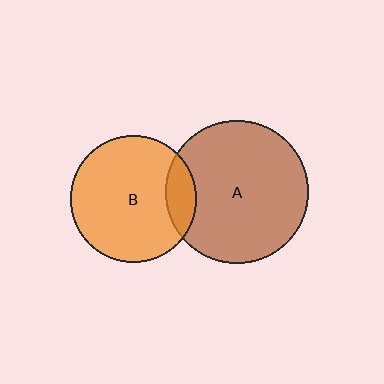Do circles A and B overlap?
Yes.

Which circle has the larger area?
Circle A (brown).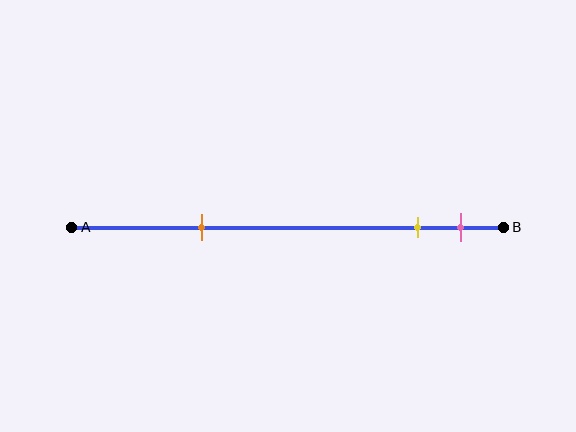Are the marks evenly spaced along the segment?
No, the marks are not evenly spaced.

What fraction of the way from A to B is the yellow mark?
The yellow mark is approximately 80% (0.8) of the way from A to B.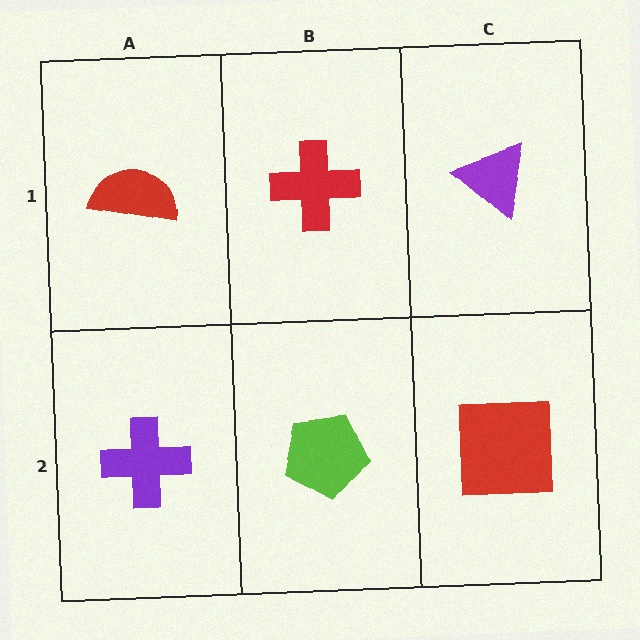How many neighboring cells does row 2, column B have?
3.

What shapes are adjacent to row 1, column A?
A purple cross (row 2, column A), a red cross (row 1, column B).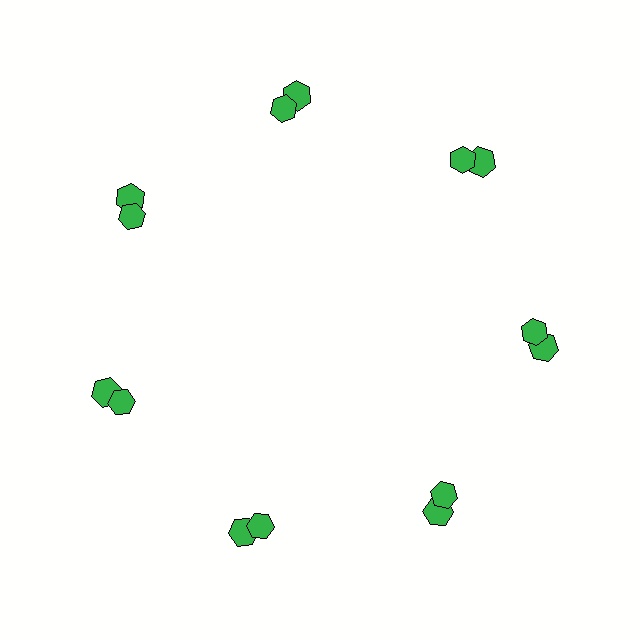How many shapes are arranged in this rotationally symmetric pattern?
There are 14 shapes, arranged in 7 groups of 2.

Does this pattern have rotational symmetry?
Yes, this pattern has 7-fold rotational symmetry. It looks the same after rotating 51 degrees around the center.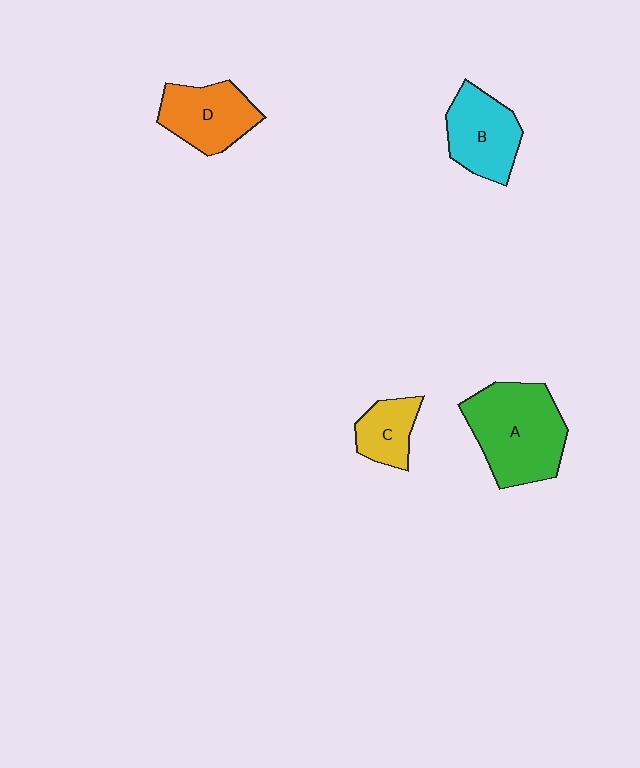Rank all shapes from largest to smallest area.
From largest to smallest: A (green), B (cyan), D (orange), C (yellow).